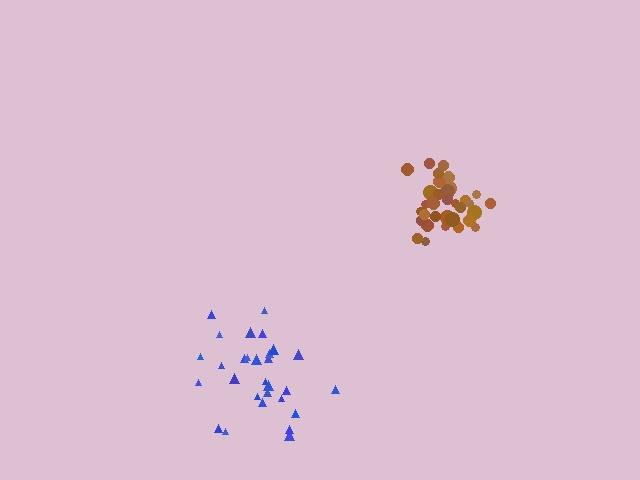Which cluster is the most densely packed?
Brown.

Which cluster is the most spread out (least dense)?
Blue.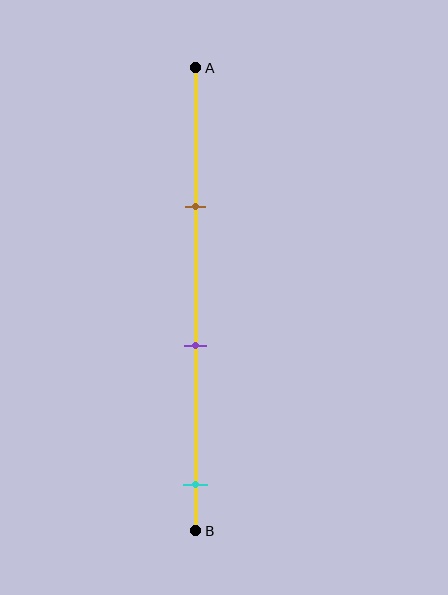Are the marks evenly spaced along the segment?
Yes, the marks are approximately evenly spaced.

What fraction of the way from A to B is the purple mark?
The purple mark is approximately 60% (0.6) of the way from A to B.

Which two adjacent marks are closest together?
The brown and purple marks are the closest adjacent pair.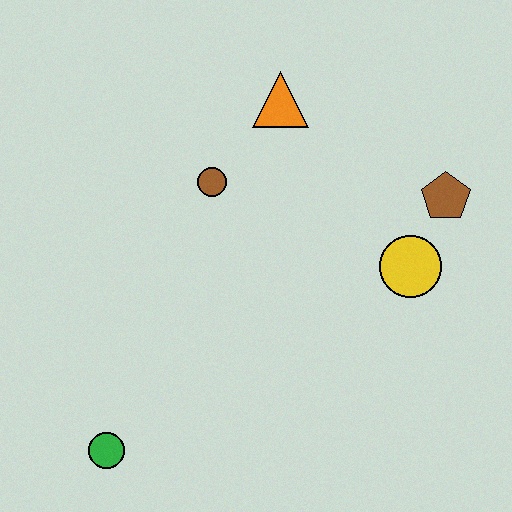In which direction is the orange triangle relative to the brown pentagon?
The orange triangle is to the left of the brown pentagon.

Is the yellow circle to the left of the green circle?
No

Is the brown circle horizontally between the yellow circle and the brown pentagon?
No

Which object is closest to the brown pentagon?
The yellow circle is closest to the brown pentagon.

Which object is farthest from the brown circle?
The green circle is farthest from the brown circle.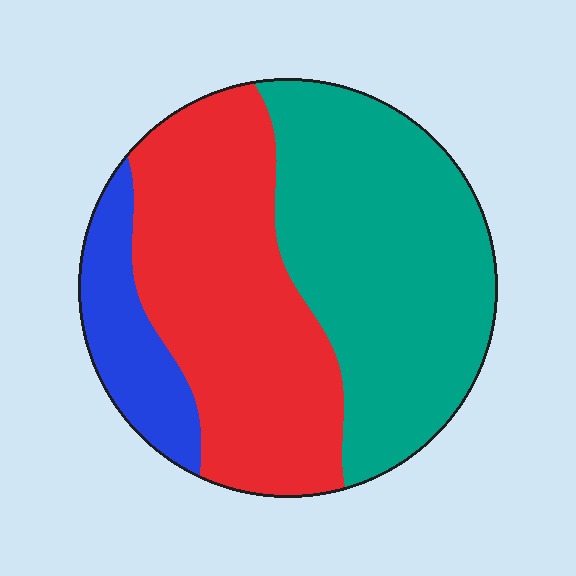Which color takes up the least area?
Blue, at roughly 15%.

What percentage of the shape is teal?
Teal covers around 45% of the shape.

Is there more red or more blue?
Red.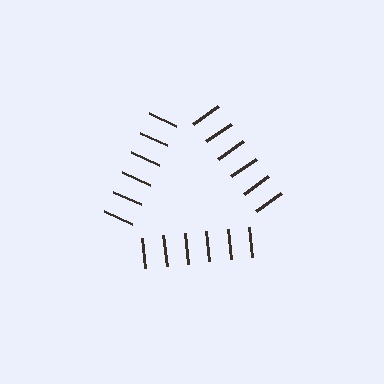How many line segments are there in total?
18 — 6 along each of the 3 edges.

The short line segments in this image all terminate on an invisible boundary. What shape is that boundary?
An illusory triangle — the line segments terminate on its edges but no continuous stroke is drawn.